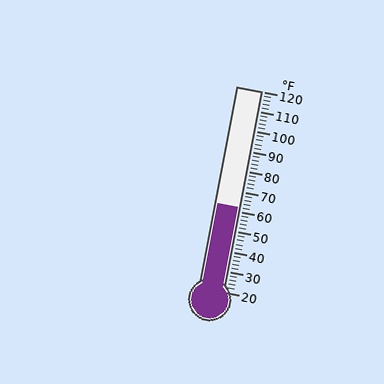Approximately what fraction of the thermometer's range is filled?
The thermometer is filled to approximately 40% of its range.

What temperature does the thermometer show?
The thermometer shows approximately 62°F.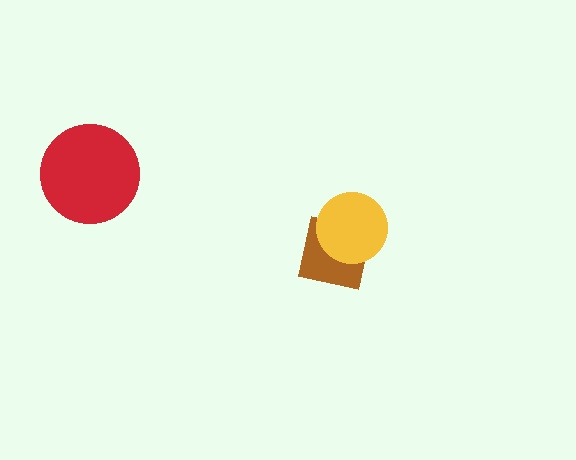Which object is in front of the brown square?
The yellow circle is in front of the brown square.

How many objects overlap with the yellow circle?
1 object overlaps with the yellow circle.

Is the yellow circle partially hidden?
No, no other shape covers it.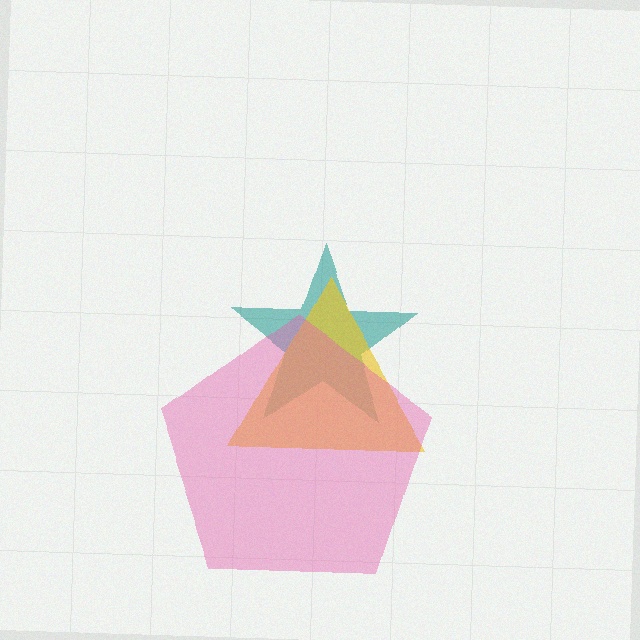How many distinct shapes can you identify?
There are 3 distinct shapes: a teal star, a yellow triangle, a pink pentagon.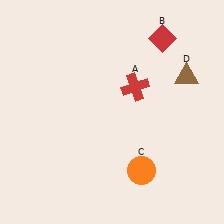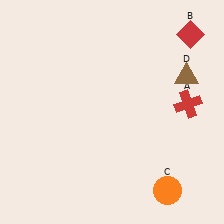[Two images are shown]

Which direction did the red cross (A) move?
The red cross (A) moved right.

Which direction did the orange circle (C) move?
The orange circle (C) moved right.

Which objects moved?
The objects that moved are: the red cross (A), the red diamond (B), the orange circle (C).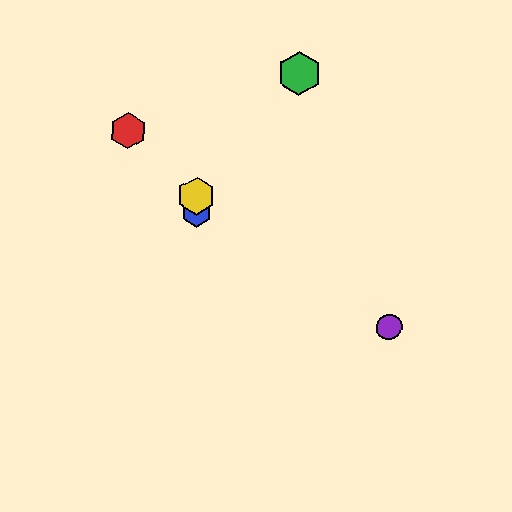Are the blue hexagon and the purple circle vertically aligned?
No, the blue hexagon is at x≈196 and the purple circle is at x≈389.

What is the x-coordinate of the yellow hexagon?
The yellow hexagon is at x≈197.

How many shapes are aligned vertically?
2 shapes (the blue hexagon, the yellow hexagon) are aligned vertically.